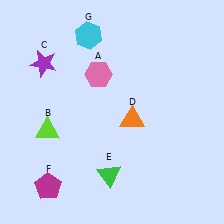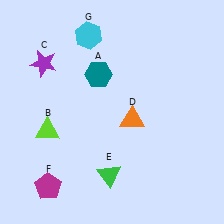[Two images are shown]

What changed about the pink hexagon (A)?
In Image 1, A is pink. In Image 2, it changed to teal.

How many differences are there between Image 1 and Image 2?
There is 1 difference between the two images.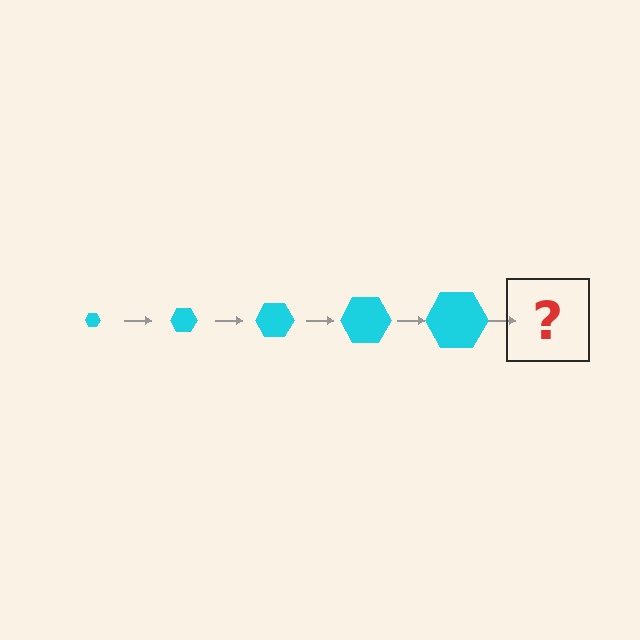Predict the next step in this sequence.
The next step is a cyan hexagon, larger than the previous one.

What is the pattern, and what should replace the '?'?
The pattern is that the hexagon gets progressively larger each step. The '?' should be a cyan hexagon, larger than the previous one.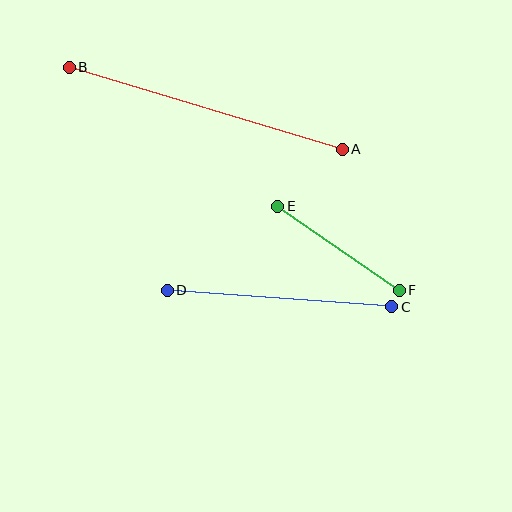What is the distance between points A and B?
The distance is approximately 285 pixels.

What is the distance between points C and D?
The distance is approximately 225 pixels.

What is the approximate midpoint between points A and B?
The midpoint is at approximately (206, 108) pixels.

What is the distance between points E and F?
The distance is approximately 148 pixels.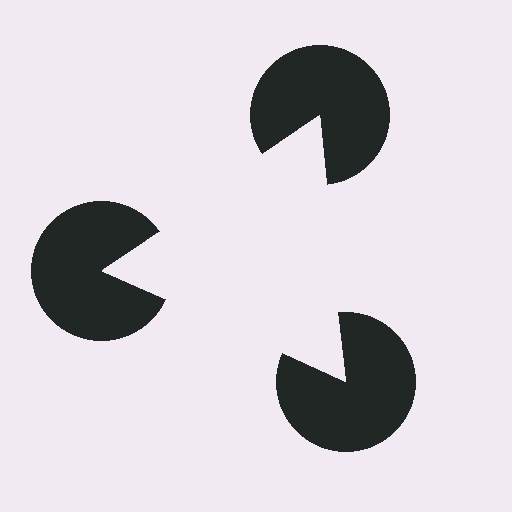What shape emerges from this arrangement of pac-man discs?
An illusory triangle — its edges are inferred from the aligned wedge cuts in the pac-man discs, not physically drawn.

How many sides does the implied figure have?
3 sides.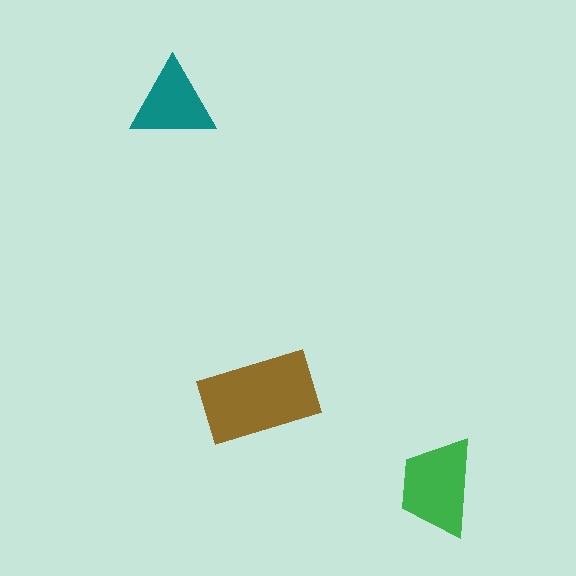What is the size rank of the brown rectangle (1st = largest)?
1st.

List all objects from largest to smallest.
The brown rectangle, the green trapezoid, the teal triangle.